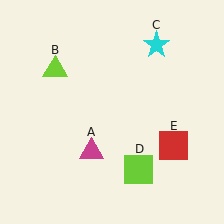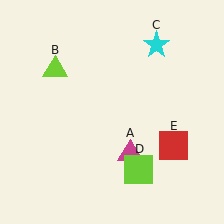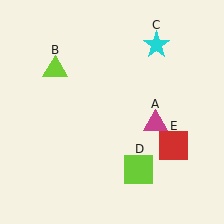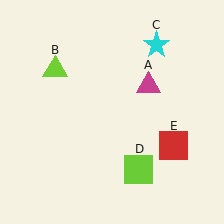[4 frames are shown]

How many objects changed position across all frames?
1 object changed position: magenta triangle (object A).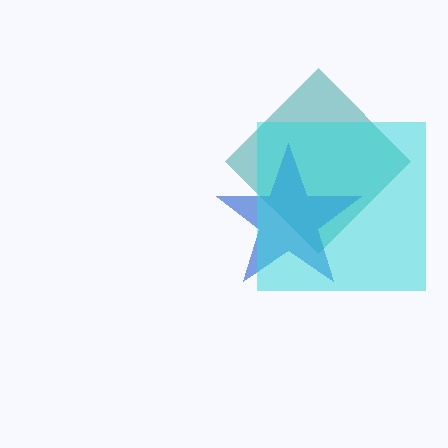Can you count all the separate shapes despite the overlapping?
Yes, there are 3 separate shapes.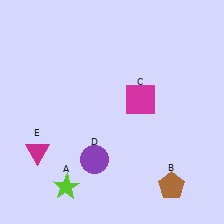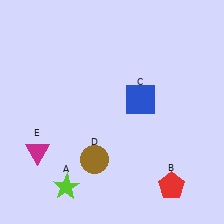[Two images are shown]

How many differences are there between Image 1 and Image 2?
There are 3 differences between the two images.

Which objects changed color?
B changed from brown to red. C changed from magenta to blue. D changed from purple to brown.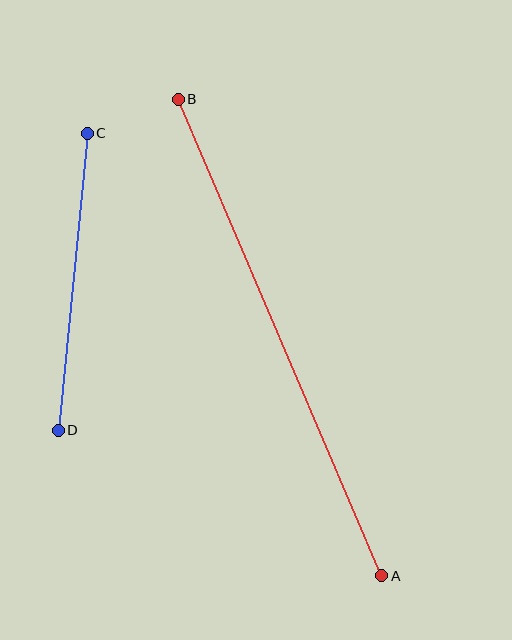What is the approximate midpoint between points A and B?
The midpoint is at approximately (280, 337) pixels.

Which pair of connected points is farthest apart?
Points A and B are farthest apart.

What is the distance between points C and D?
The distance is approximately 299 pixels.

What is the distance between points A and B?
The distance is approximately 518 pixels.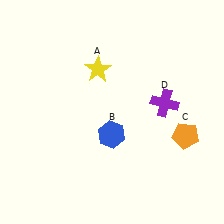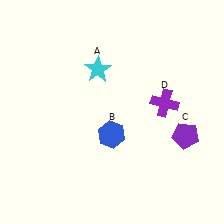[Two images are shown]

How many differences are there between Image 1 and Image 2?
There are 2 differences between the two images.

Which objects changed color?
A changed from yellow to cyan. C changed from orange to purple.